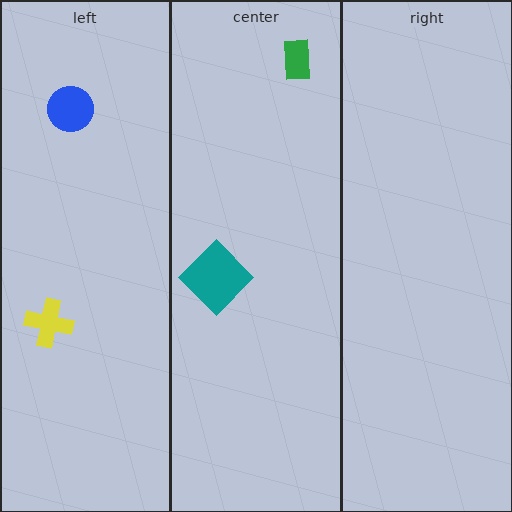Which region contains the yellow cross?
The left region.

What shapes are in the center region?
The green rectangle, the teal diamond.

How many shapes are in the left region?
2.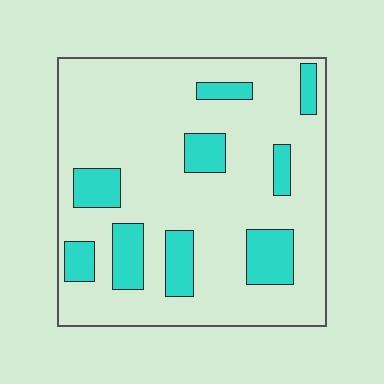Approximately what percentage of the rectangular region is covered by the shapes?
Approximately 20%.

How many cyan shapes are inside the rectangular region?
9.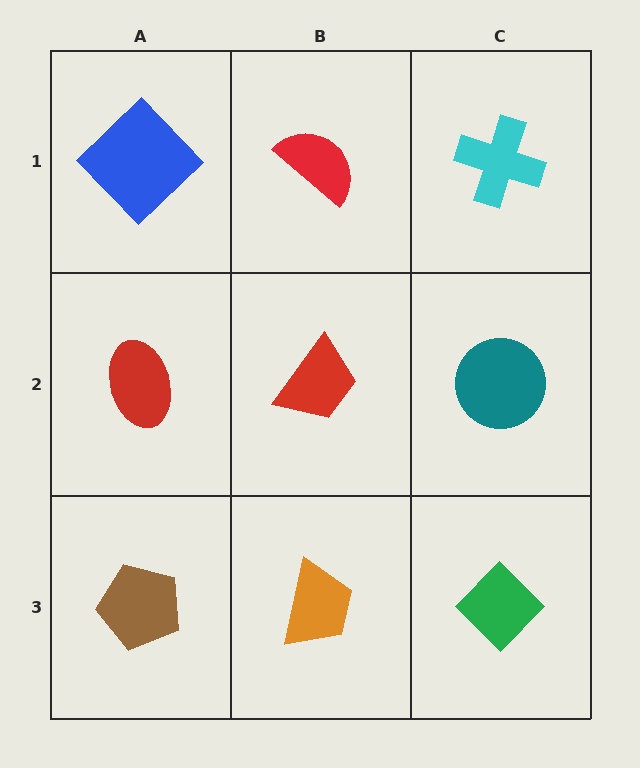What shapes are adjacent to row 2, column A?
A blue diamond (row 1, column A), a brown pentagon (row 3, column A), a red trapezoid (row 2, column B).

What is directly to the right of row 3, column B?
A green diamond.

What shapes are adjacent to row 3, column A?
A red ellipse (row 2, column A), an orange trapezoid (row 3, column B).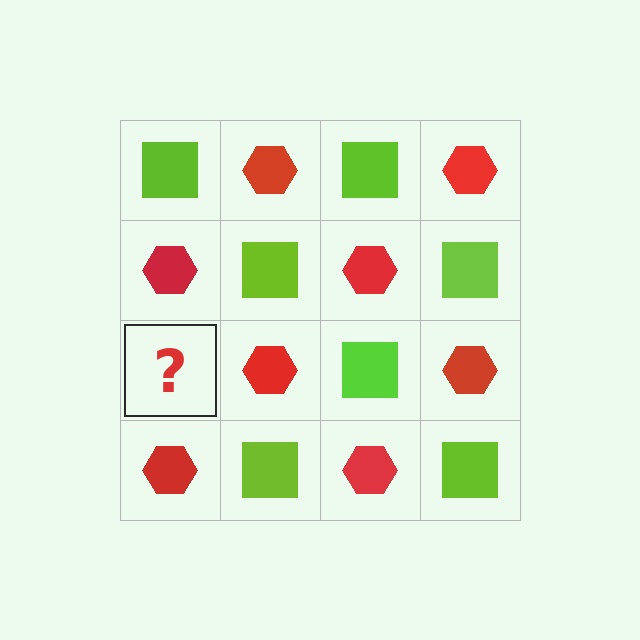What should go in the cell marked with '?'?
The missing cell should contain a lime square.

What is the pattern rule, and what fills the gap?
The rule is that it alternates lime square and red hexagon in a checkerboard pattern. The gap should be filled with a lime square.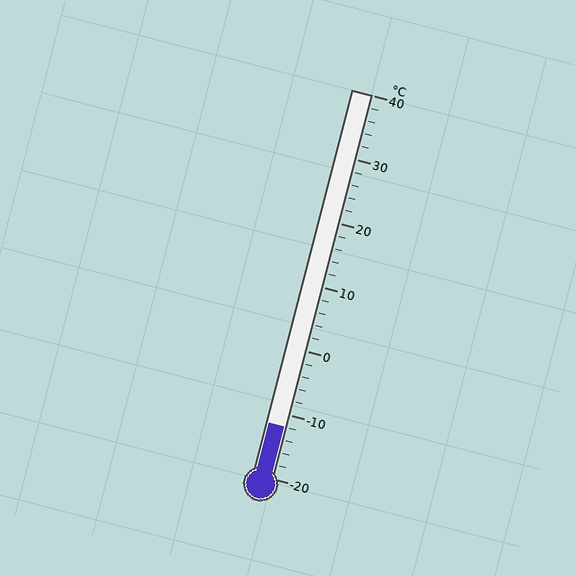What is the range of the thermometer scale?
The thermometer scale ranges from -20°C to 40°C.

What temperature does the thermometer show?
The thermometer shows approximately -12°C.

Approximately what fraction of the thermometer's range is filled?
The thermometer is filled to approximately 15% of its range.